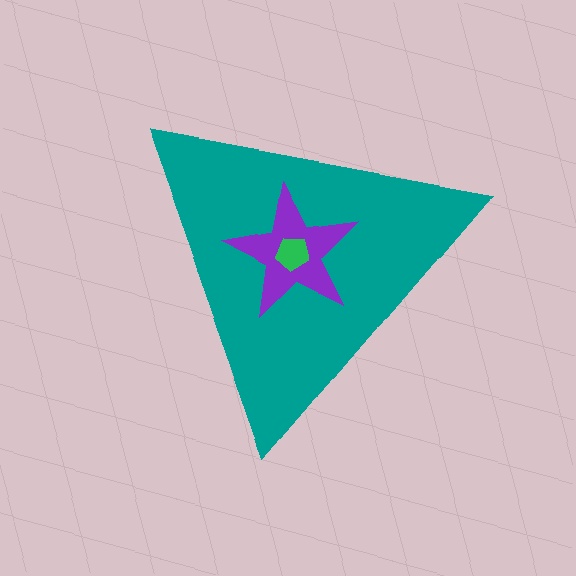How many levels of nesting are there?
3.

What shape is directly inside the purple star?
The green pentagon.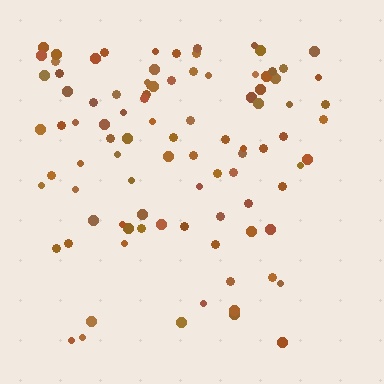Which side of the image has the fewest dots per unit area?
The bottom.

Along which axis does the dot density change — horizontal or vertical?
Vertical.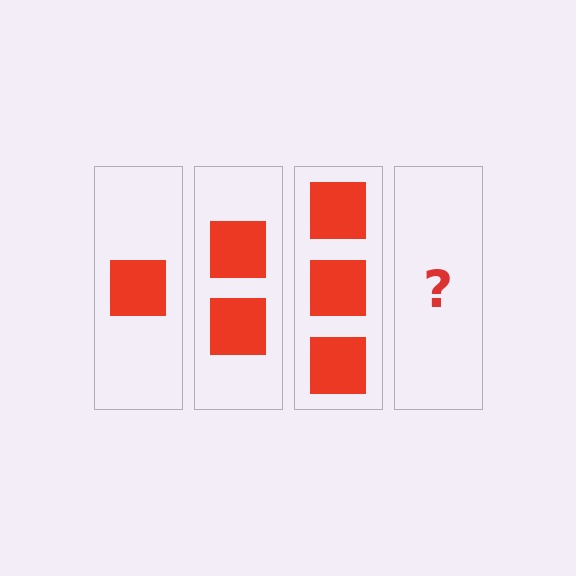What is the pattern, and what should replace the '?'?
The pattern is that each step adds one more square. The '?' should be 4 squares.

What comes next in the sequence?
The next element should be 4 squares.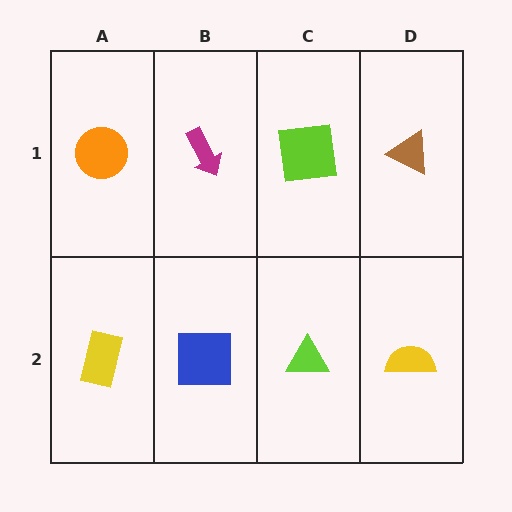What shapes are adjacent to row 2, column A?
An orange circle (row 1, column A), a blue square (row 2, column B).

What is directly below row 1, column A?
A yellow rectangle.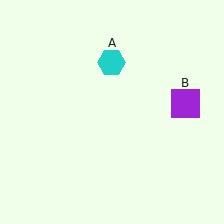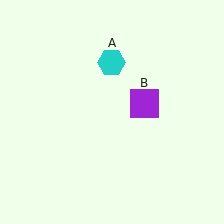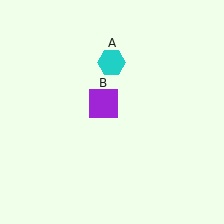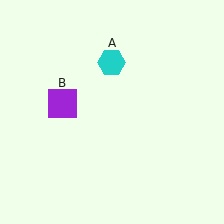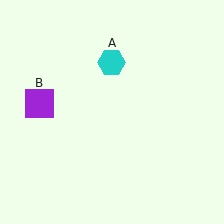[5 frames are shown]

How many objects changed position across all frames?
1 object changed position: purple square (object B).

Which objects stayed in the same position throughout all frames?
Cyan hexagon (object A) remained stationary.